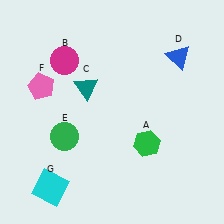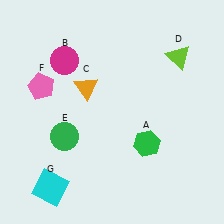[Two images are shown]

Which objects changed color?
C changed from teal to orange. D changed from blue to lime.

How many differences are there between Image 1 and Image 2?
There are 2 differences between the two images.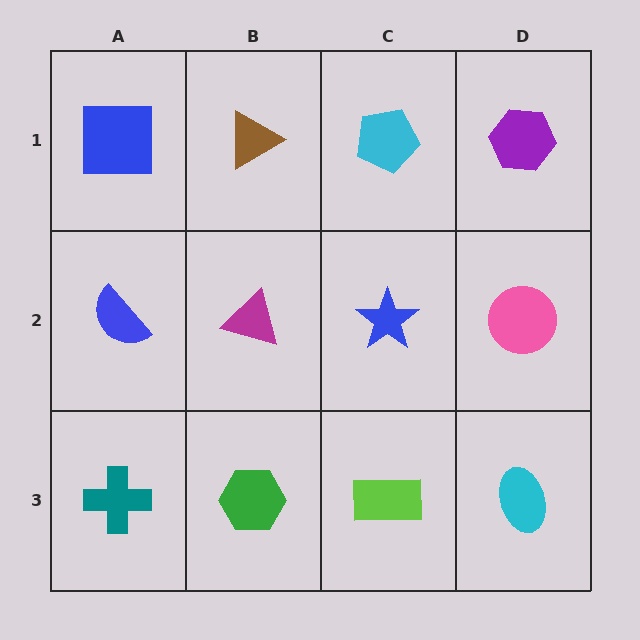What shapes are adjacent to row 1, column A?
A blue semicircle (row 2, column A), a brown triangle (row 1, column B).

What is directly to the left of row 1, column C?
A brown triangle.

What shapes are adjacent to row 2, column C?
A cyan pentagon (row 1, column C), a lime rectangle (row 3, column C), a magenta triangle (row 2, column B), a pink circle (row 2, column D).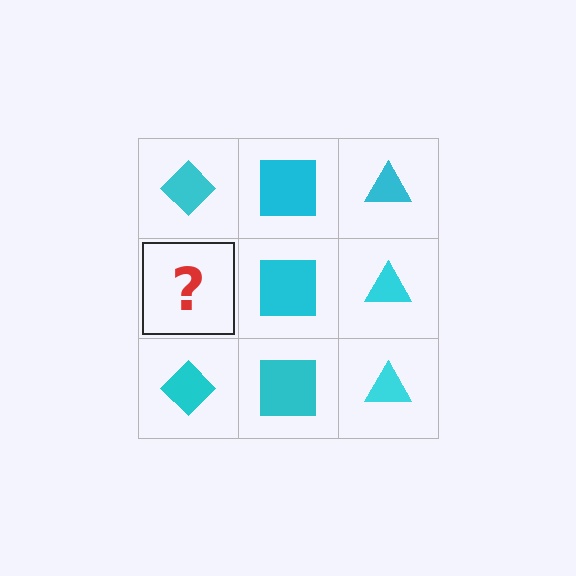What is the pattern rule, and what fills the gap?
The rule is that each column has a consistent shape. The gap should be filled with a cyan diamond.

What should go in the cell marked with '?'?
The missing cell should contain a cyan diamond.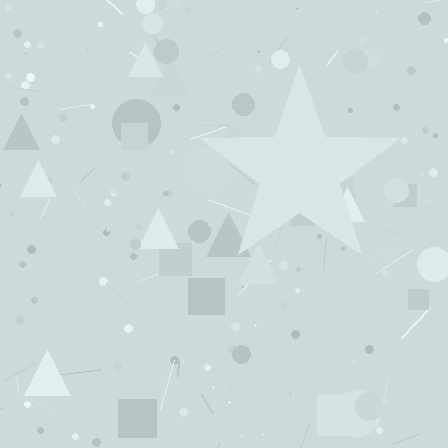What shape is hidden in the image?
A star is hidden in the image.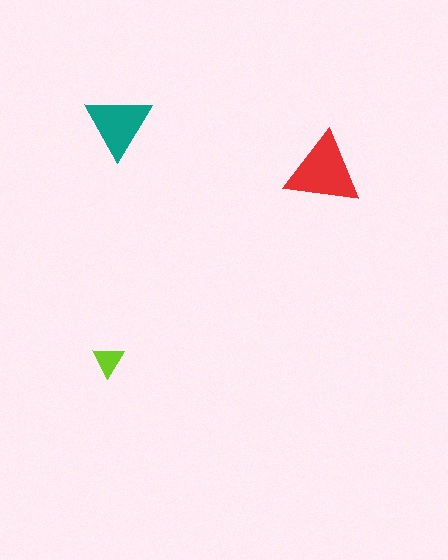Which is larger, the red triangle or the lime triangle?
The red one.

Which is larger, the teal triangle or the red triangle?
The red one.